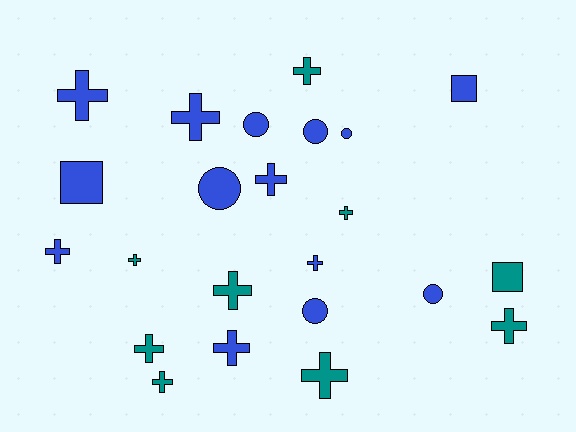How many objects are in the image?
There are 23 objects.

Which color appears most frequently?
Blue, with 14 objects.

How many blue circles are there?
There are 6 blue circles.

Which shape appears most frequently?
Cross, with 14 objects.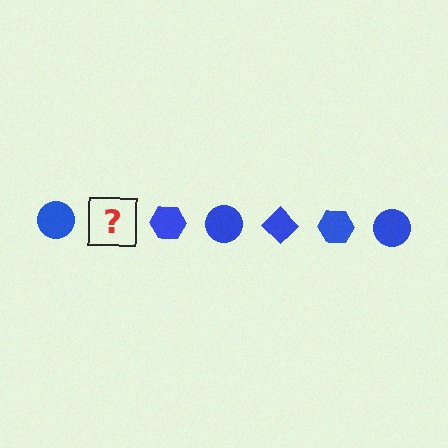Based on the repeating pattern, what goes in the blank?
The blank should be a blue diamond.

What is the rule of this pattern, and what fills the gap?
The rule is that the pattern cycles through circle, diamond, hexagon shapes in blue. The gap should be filled with a blue diamond.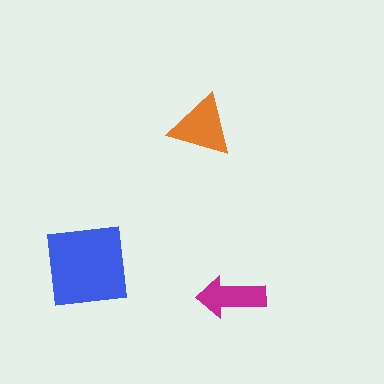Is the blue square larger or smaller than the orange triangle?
Larger.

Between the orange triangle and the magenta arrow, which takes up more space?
The orange triangle.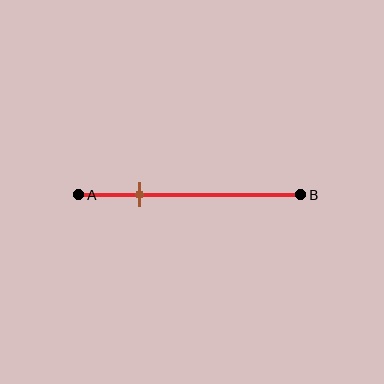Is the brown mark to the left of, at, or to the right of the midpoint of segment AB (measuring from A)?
The brown mark is to the left of the midpoint of segment AB.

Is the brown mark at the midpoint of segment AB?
No, the mark is at about 30% from A, not at the 50% midpoint.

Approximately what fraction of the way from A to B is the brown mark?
The brown mark is approximately 30% of the way from A to B.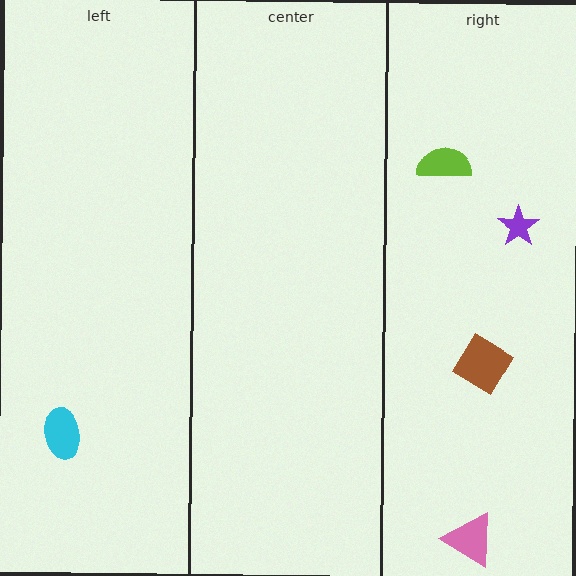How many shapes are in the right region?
4.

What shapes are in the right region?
The pink triangle, the purple star, the brown diamond, the lime semicircle.